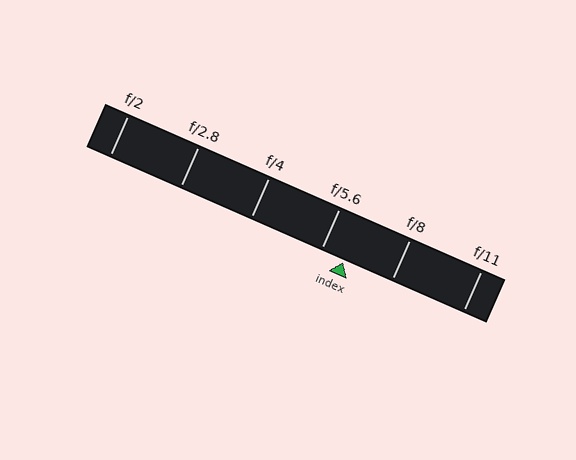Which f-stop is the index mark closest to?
The index mark is closest to f/5.6.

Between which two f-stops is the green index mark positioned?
The index mark is between f/5.6 and f/8.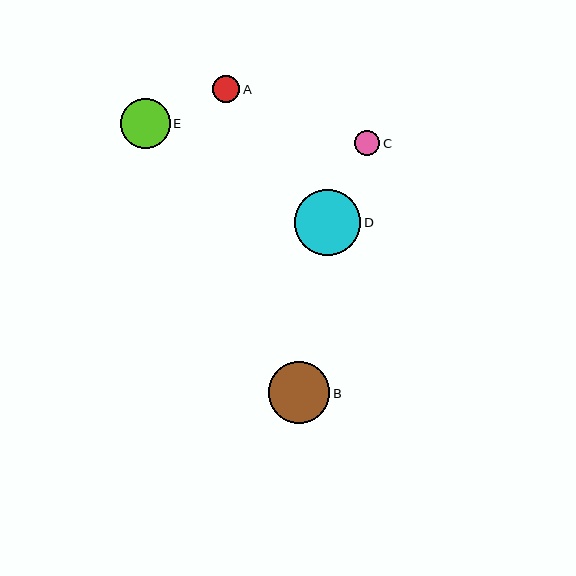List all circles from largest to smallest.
From largest to smallest: D, B, E, A, C.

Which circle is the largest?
Circle D is the largest with a size of approximately 67 pixels.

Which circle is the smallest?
Circle C is the smallest with a size of approximately 25 pixels.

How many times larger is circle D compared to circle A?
Circle D is approximately 2.4 times the size of circle A.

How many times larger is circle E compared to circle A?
Circle E is approximately 1.8 times the size of circle A.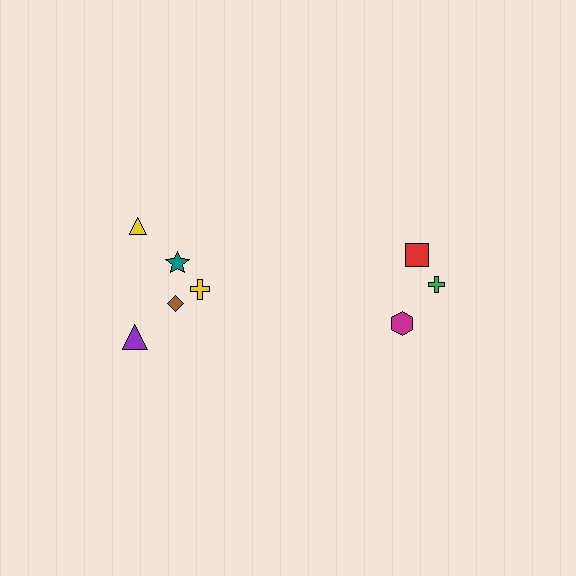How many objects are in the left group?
There are 5 objects.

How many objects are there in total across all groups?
There are 8 objects.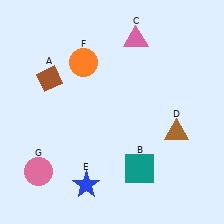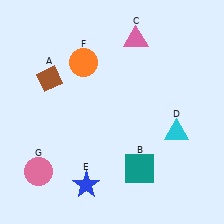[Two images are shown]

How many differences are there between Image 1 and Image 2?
There is 1 difference between the two images.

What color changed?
The triangle (D) changed from brown in Image 1 to cyan in Image 2.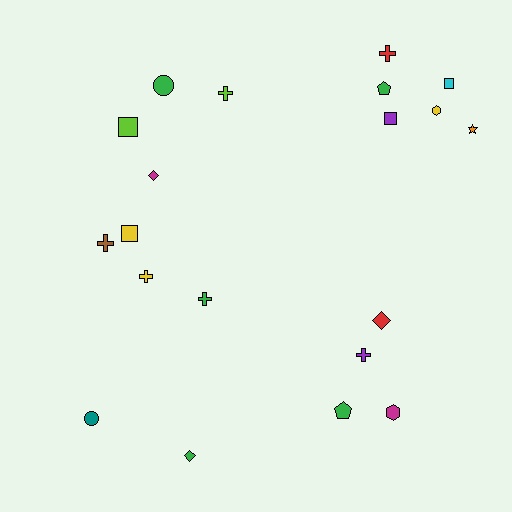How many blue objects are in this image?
There are no blue objects.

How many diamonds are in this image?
There are 3 diamonds.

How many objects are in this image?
There are 20 objects.